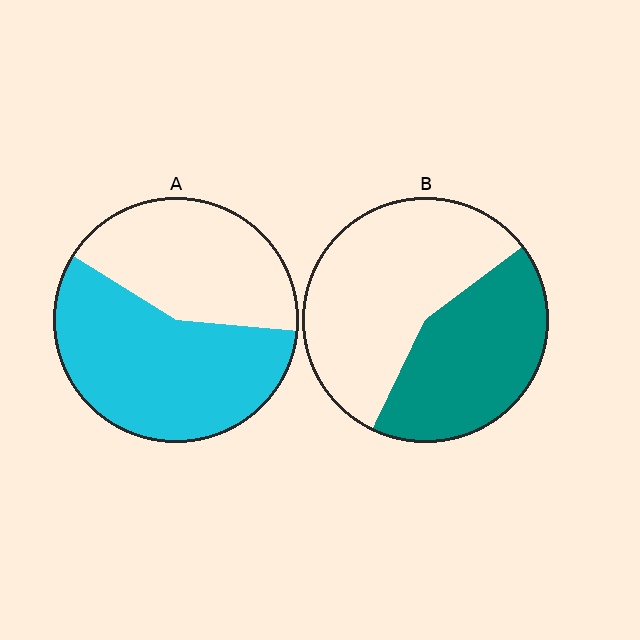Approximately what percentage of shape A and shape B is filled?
A is approximately 55% and B is approximately 45%.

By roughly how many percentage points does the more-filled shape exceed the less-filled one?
By roughly 15 percentage points (A over B).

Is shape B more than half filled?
No.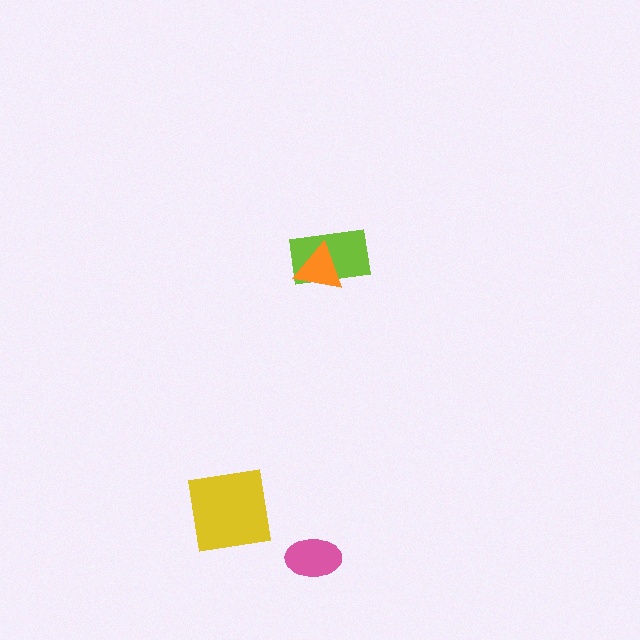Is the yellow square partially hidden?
No, no other shape covers it.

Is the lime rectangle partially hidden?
Yes, it is partially covered by another shape.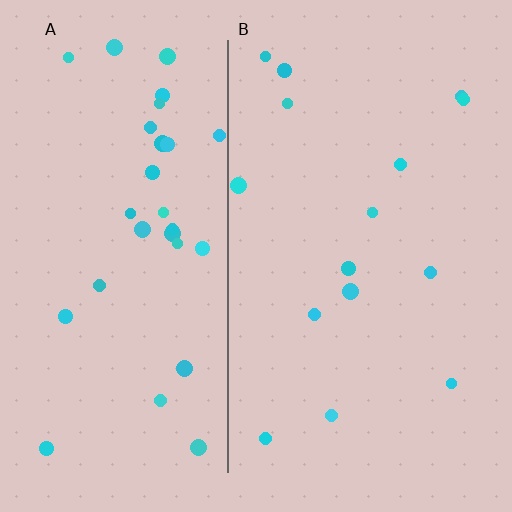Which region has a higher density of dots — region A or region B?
A (the left).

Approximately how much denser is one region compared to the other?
Approximately 2.0× — region A over region B.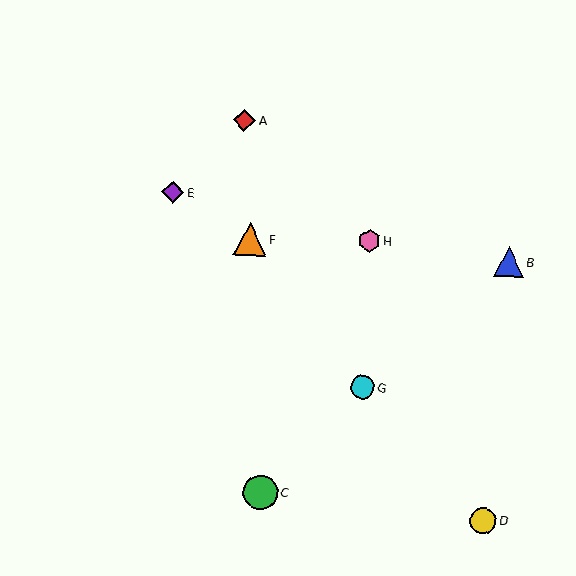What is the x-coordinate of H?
Object H is at x≈369.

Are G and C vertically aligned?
No, G is at x≈362 and C is at x≈260.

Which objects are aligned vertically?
Objects G, H are aligned vertically.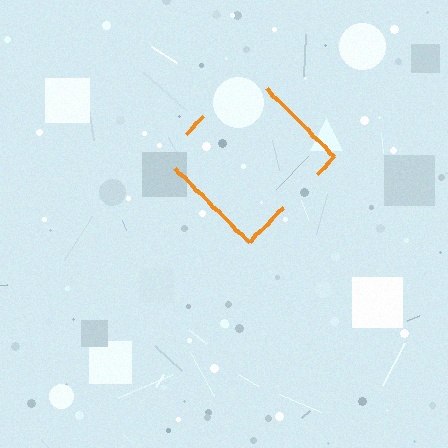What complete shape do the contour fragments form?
The contour fragments form a diamond.